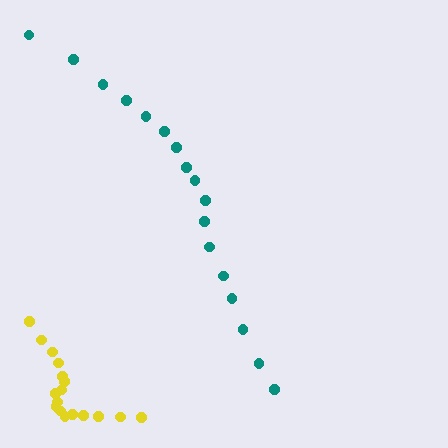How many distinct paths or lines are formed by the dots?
There are 2 distinct paths.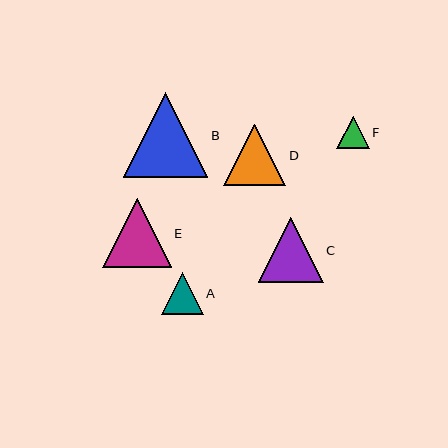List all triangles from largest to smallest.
From largest to smallest: B, E, C, D, A, F.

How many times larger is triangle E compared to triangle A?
Triangle E is approximately 1.7 times the size of triangle A.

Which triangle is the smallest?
Triangle F is the smallest with a size of approximately 33 pixels.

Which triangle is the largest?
Triangle B is the largest with a size of approximately 84 pixels.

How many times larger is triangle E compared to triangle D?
Triangle E is approximately 1.1 times the size of triangle D.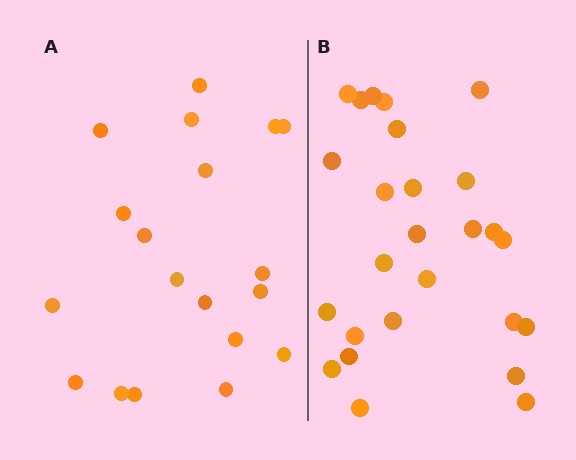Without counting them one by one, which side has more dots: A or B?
Region B (the right region) has more dots.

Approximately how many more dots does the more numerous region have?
Region B has roughly 8 or so more dots than region A.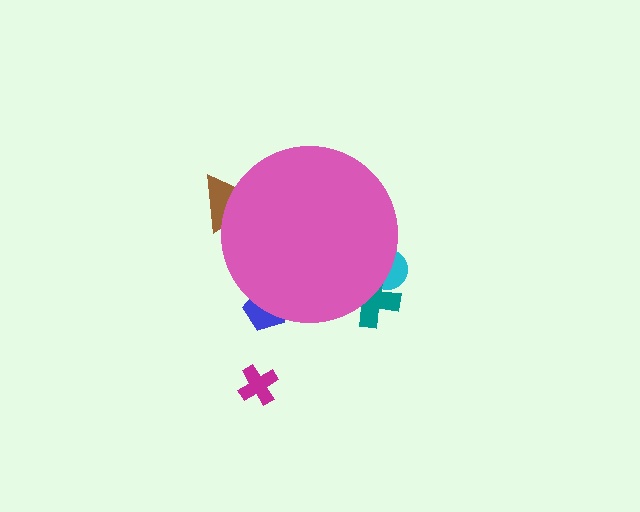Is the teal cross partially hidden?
Yes, the teal cross is partially hidden behind the pink circle.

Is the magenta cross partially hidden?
No, the magenta cross is fully visible.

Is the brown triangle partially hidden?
Yes, the brown triangle is partially hidden behind the pink circle.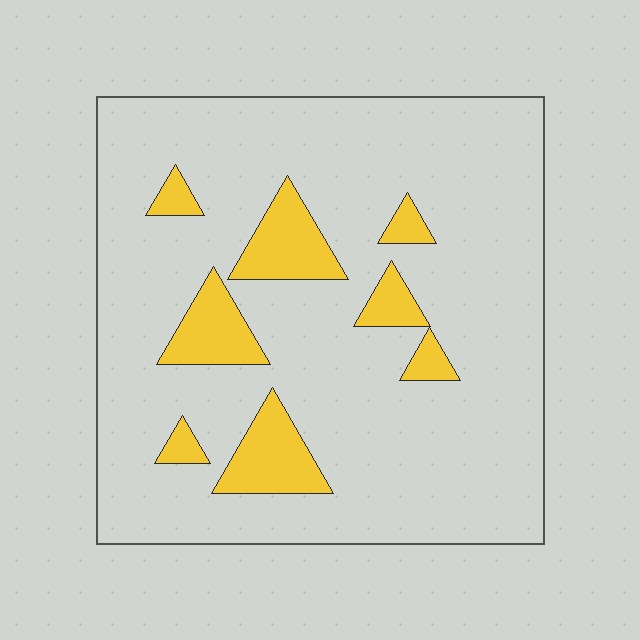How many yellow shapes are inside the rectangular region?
8.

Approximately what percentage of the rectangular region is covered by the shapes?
Approximately 15%.